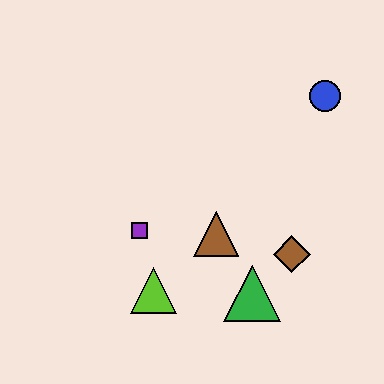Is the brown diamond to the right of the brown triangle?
Yes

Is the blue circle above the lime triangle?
Yes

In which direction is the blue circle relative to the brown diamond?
The blue circle is above the brown diamond.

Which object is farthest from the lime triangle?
The blue circle is farthest from the lime triangle.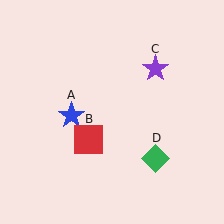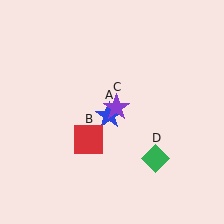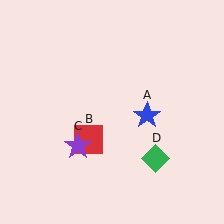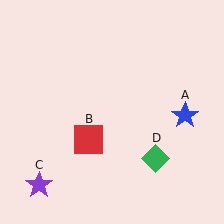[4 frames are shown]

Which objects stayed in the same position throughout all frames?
Red square (object B) and green diamond (object D) remained stationary.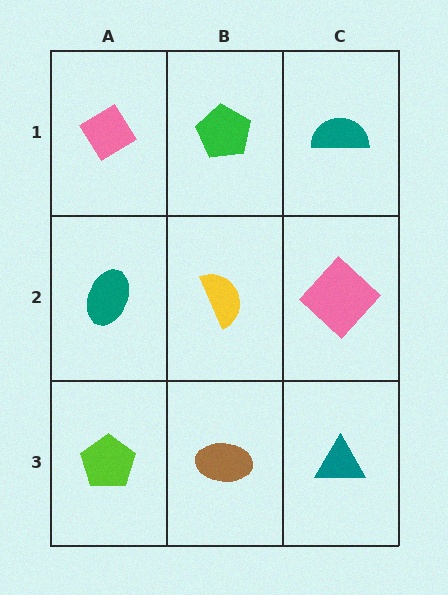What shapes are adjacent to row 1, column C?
A pink diamond (row 2, column C), a green pentagon (row 1, column B).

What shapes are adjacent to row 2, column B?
A green pentagon (row 1, column B), a brown ellipse (row 3, column B), a teal ellipse (row 2, column A), a pink diamond (row 2, column C).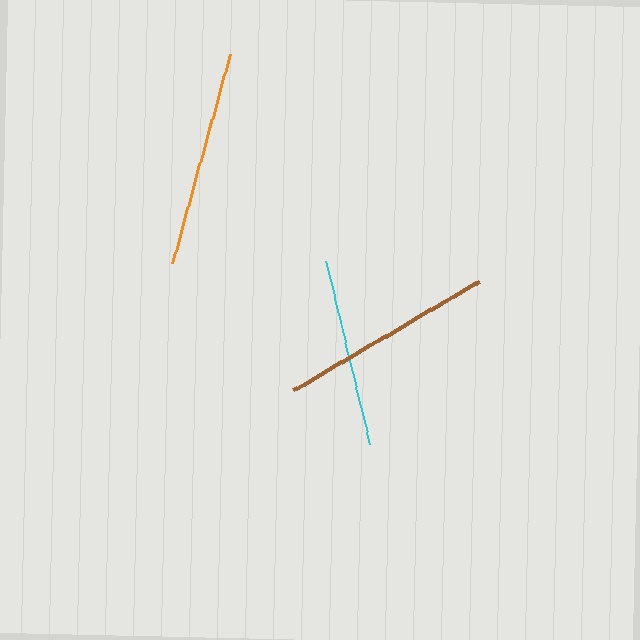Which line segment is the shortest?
The cyan line is the shortest at approximately 188 pixels.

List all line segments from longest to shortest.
From longest to shortest: orange, brown, cyan.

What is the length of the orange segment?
The orange segment is approximately 216 pixels long.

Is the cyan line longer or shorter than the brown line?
The brown line is longer than the cyan line.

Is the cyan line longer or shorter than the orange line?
The orange line is longer than the cyan line.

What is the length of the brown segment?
The brown segment is approximately 215 pixels long.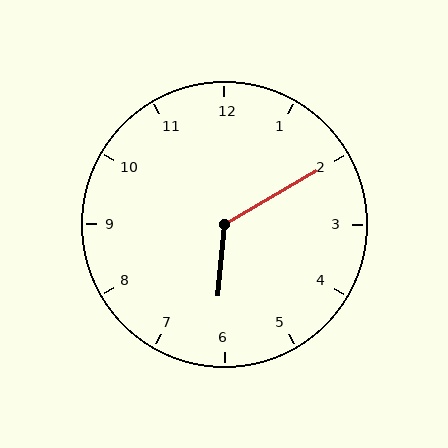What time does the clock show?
6:10.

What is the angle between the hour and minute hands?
Approximately 125 degrees.